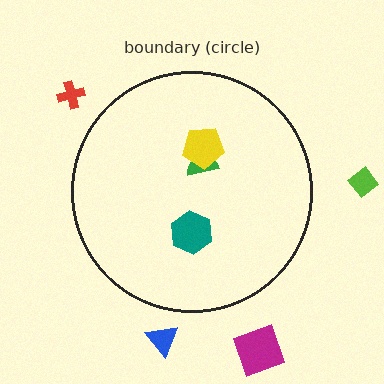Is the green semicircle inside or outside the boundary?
Inside.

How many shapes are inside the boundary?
3 inside, 4 outside.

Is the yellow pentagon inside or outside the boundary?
Inside.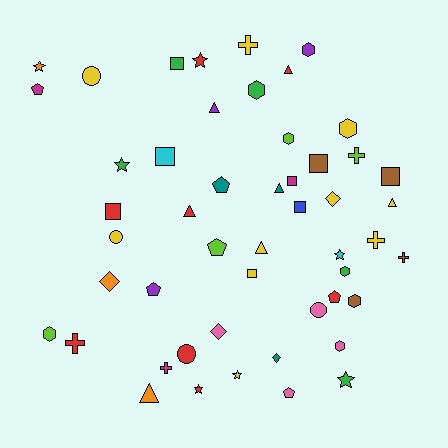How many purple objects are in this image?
There are 3 purple objects.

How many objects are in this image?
There are 50 objects.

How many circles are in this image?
There are 4 circles.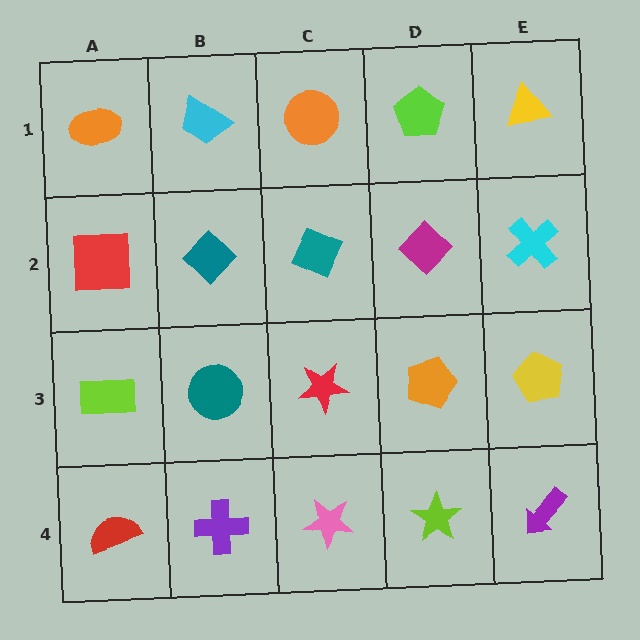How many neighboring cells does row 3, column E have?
3.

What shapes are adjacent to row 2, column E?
A yellow triangle (row 1, column E), a yellow pentagon (row 3, column E), a magenta diamond (row 2, column D).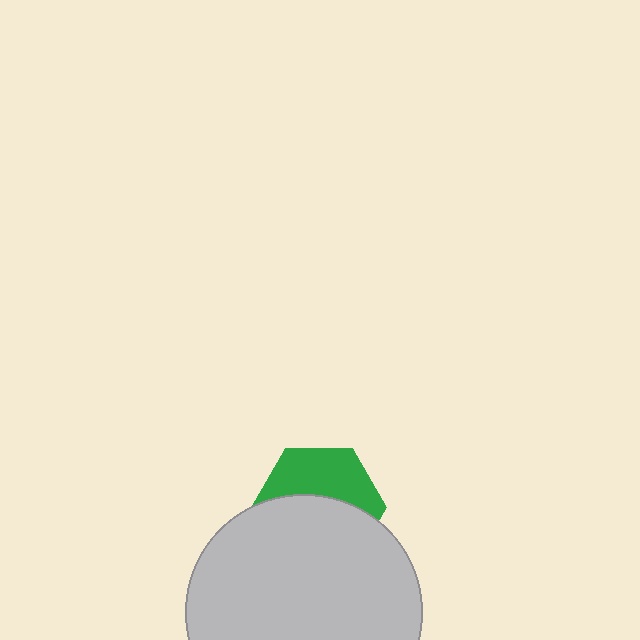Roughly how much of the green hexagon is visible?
A small part of it is visible (roughly 44%).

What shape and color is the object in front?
The object in front is a light gray circle.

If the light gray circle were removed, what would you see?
You would see the complete green hexagon.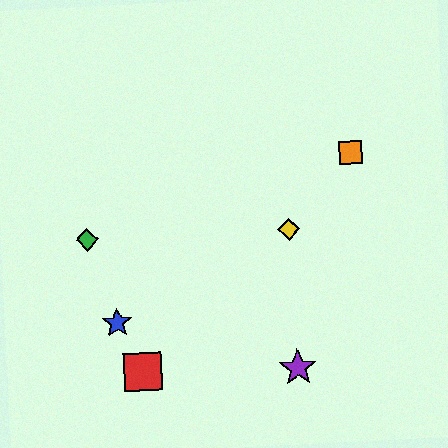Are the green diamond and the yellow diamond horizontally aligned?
Yes, both are at y≈240.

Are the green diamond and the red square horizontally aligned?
No, the green diamond is at y≈240 and the red square is at y≈372.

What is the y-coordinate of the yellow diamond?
The yellow diamond is at y≈230.